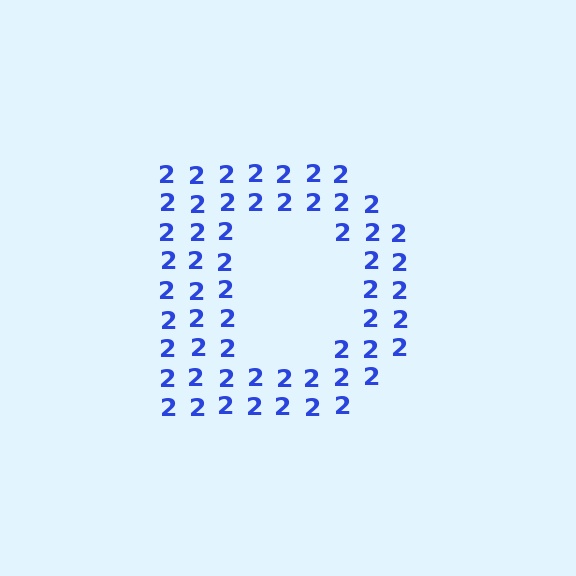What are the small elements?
The small elements are digit 2's.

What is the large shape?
The large shape is the letter D.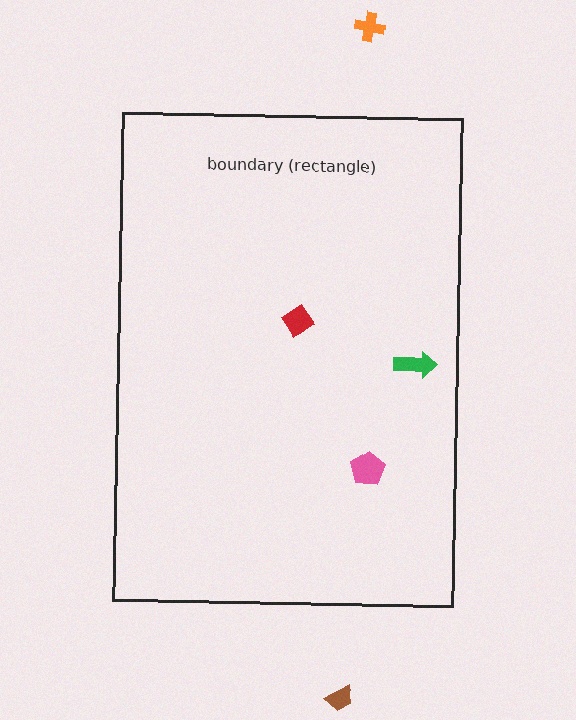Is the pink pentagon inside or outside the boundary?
Inside.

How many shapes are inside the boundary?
3 inside, 2 outside.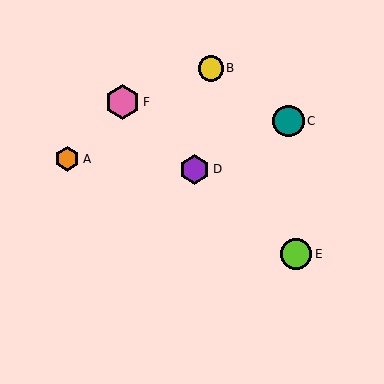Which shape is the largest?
The pink hexagon (labeled F) is the largest.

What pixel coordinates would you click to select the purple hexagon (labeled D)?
Click at (195, 169) to select the purple hexagon D.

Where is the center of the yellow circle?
The center of the yellow circle is at (211, 68).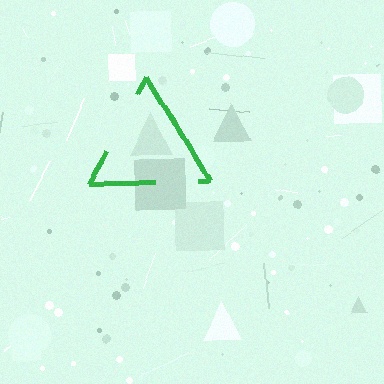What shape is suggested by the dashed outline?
The dashed outline suggests a triangle.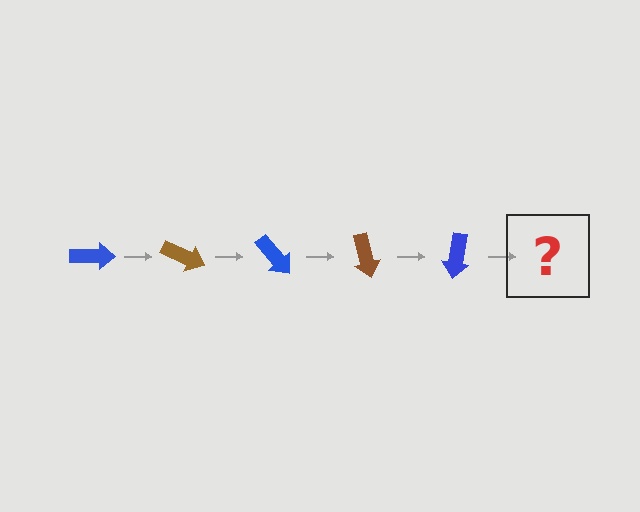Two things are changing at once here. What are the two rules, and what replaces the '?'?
The two rules are that it rotates 25 degrees each step and the color cycles through blue and brown. The '?' should be a brown arrow, rotated 125 degrees from the start.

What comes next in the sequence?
The next element should be a brown arrow, rotated 125 degrees from the start.